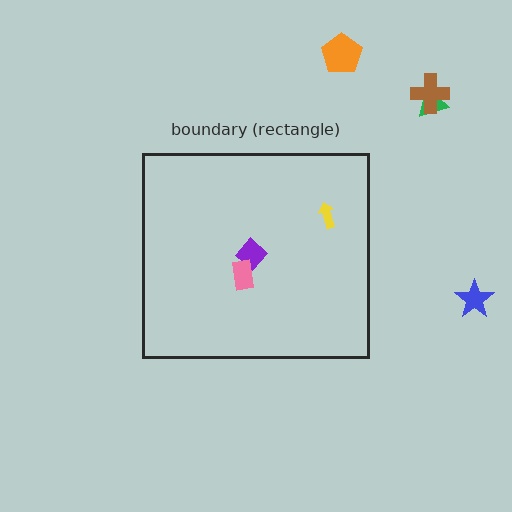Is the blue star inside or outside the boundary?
Outside.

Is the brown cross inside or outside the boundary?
Outside.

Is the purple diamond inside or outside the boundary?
Inside.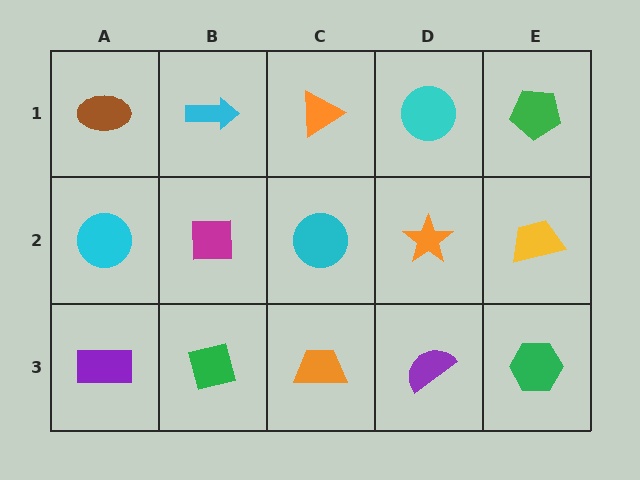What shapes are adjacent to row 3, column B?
A magenta square (row 2, column B), a purple rectangle (row 3, column A), an orange trapezoid (row 3, column C).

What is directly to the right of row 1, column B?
An orange triangle.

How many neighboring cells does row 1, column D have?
3.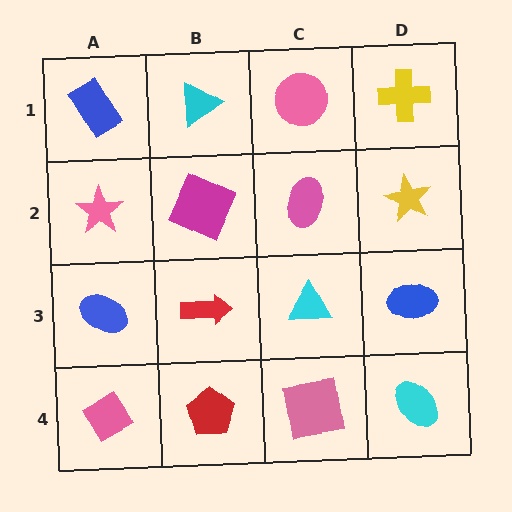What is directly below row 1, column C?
A pink ellipse.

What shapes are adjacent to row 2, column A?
A blue rectangle (row 1, column A), a blue ellipse (row 3, column A), a magenta square (row 2, column B).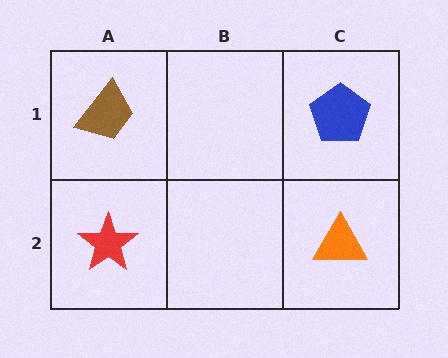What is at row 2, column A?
A red star.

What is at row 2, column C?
An orange triangle.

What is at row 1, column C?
A blue pentagon.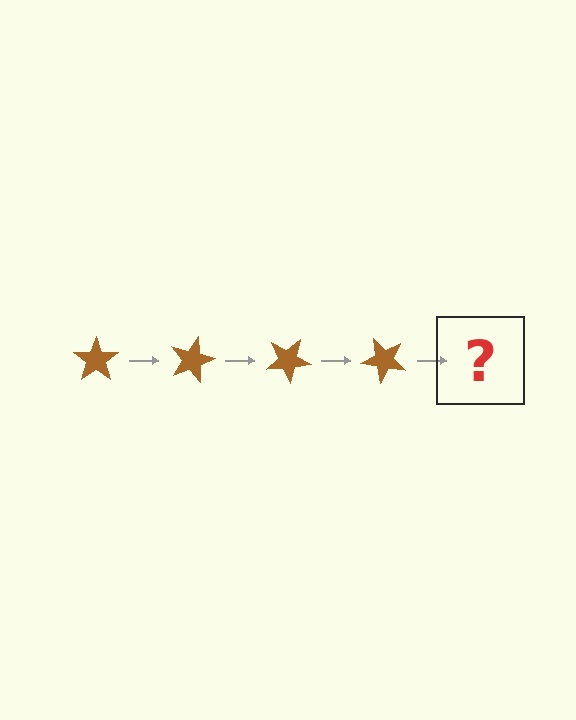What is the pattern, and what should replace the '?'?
The pattern is that the star rotates 15 degrees each step. The '?' should be a brown star rotated 60 degrees.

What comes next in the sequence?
The next element should be a brown star rotated 60 degrees.